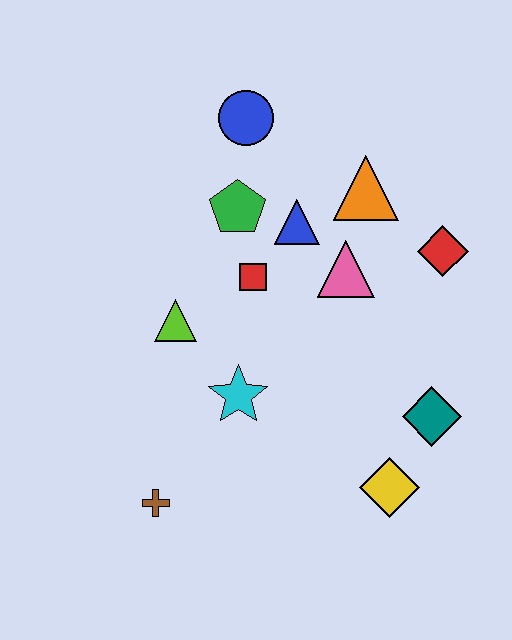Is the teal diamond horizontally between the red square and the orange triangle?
No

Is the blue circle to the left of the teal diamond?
Yes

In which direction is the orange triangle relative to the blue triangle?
The orange triangle is to the right of the blue triangle.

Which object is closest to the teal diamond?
The yellow diamond is closest to the teal diamond.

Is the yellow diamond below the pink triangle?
Yes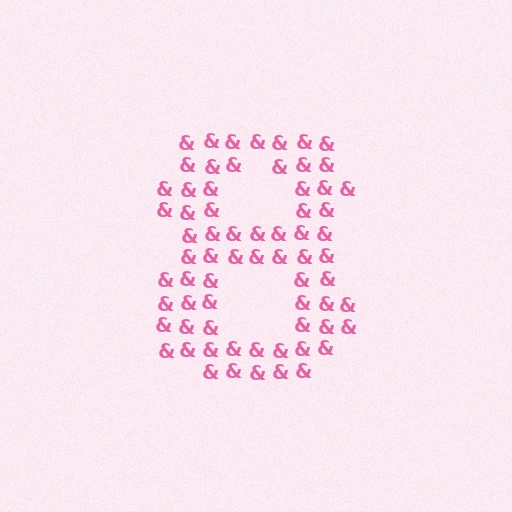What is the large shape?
The large shape is the digit 8.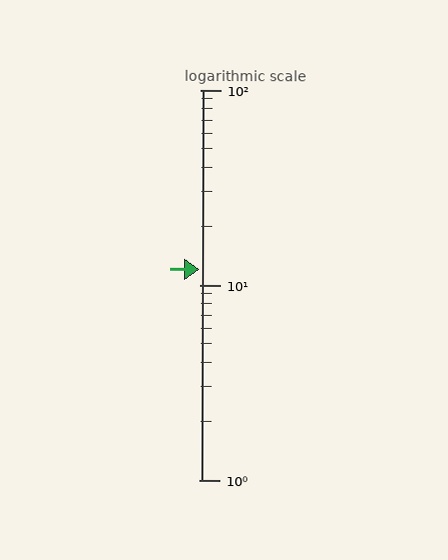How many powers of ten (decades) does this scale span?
The scale spans 2 decades, from 1 to 100.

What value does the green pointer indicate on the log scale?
The pointer indicates approximately 12.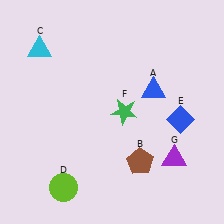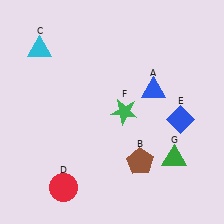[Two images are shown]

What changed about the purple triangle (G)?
In Image 1, G is purple. In Image 2, it changed to green.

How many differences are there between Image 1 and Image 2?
There are 2 differences between the two images.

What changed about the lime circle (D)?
In Image 1, D is lime. In Image 2, it changed to red.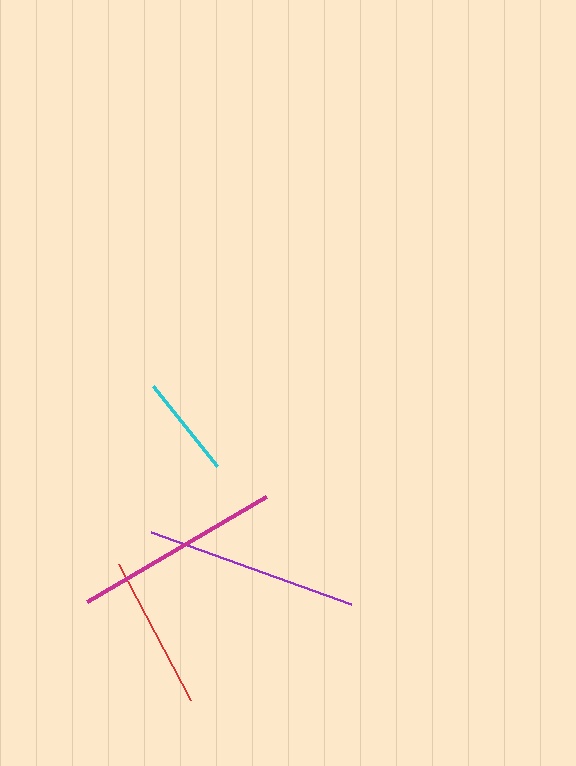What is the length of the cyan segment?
The cyan segment is approximately 103 pixels long.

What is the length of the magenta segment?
The magenta segment is approximately 208 pixels long.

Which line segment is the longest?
The purple line is the longest at approximately 212 pixels.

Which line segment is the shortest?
The cyan line is the shortest at approximately 103 pixels.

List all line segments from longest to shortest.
From longest to shortest: purple, magenta, red, cyan.